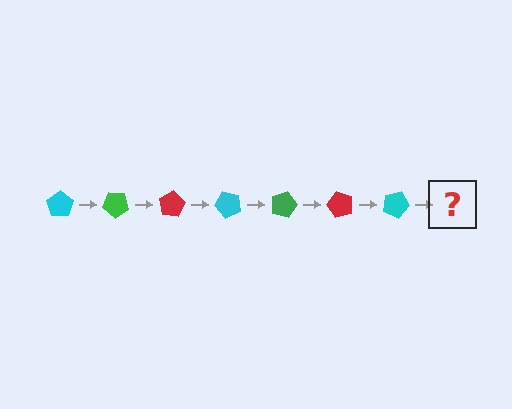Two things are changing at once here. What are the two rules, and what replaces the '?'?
The two rules are that it rotates 40 degrees each step and the color cycles through cyan, green, and red. The '?' should be a green pentagon, rotated 280 degrees from the start.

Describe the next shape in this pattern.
It should be a green pentagon, rotated 280 degrees from the start.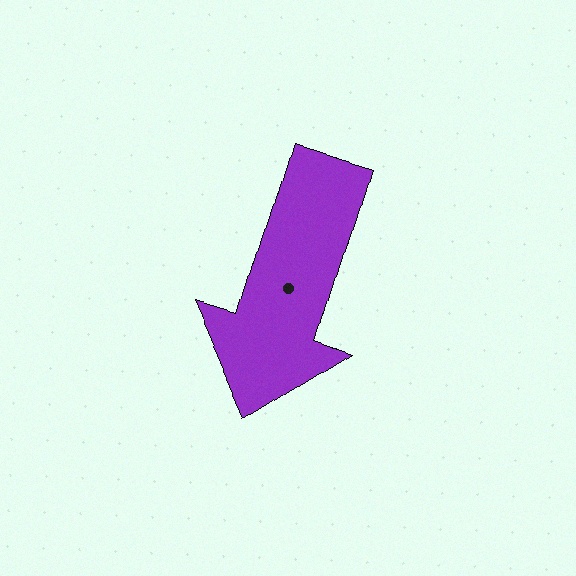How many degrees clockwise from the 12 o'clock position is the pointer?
Approximately 197 degrees.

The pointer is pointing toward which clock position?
Roughly 7 o'clock.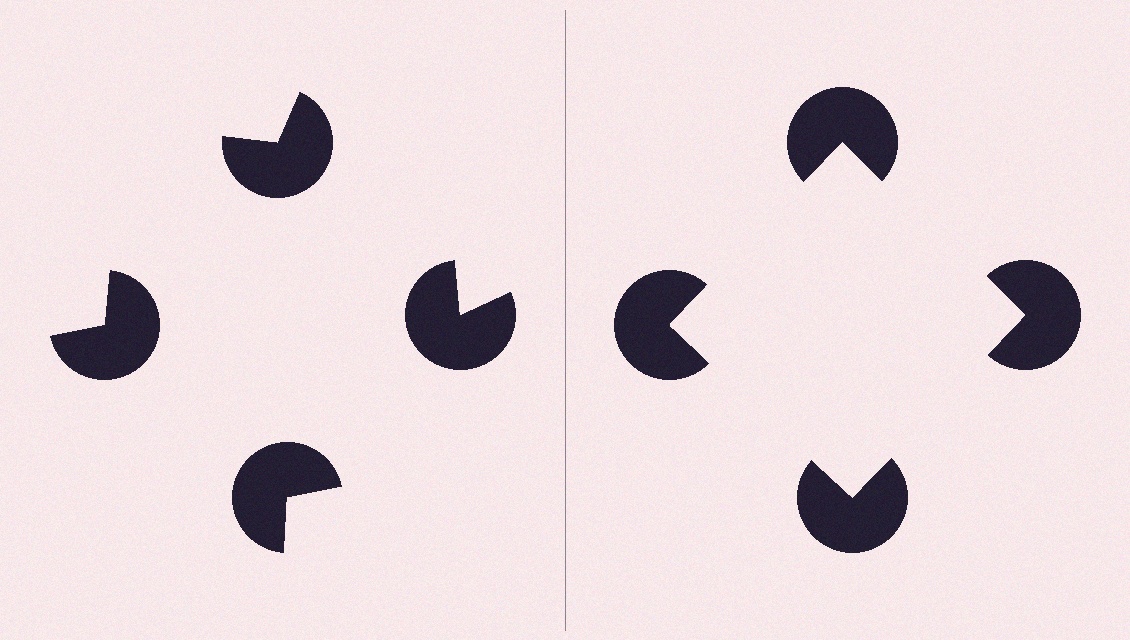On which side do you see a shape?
An illusory square appears on the right side. On the left side the wedge cuts are rotated, so no coherent shape forms.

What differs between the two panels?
The pac-man discs are positioned identically on both sides; only the wedge orientations differ. On the right they align to a square; on the left they are misaligned.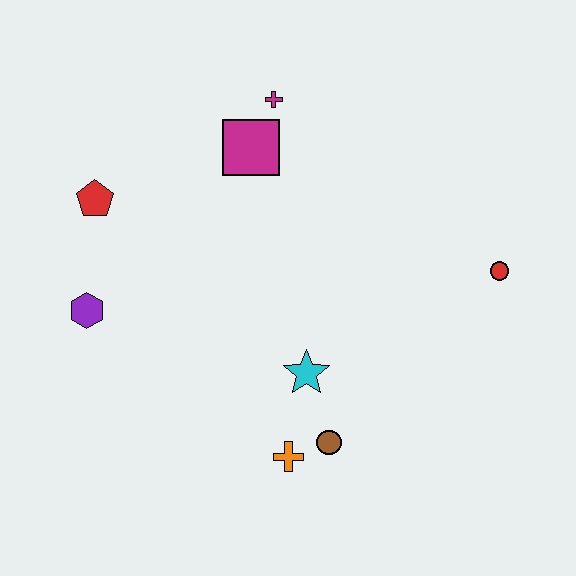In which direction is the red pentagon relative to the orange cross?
The red pentagon is above the orange cross.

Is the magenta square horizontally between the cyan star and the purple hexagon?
Yes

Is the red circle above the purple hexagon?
Yes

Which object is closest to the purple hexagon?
The red pentagon is closest to the purple hexagon.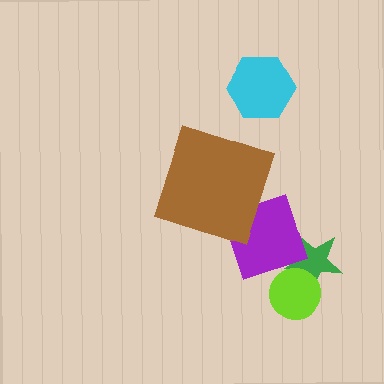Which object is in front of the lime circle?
The purple diamond is in front of the lime circle.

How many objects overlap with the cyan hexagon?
0 objects overlap with the cyan hexagon.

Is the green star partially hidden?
Yes, it is partially covered by another shape.